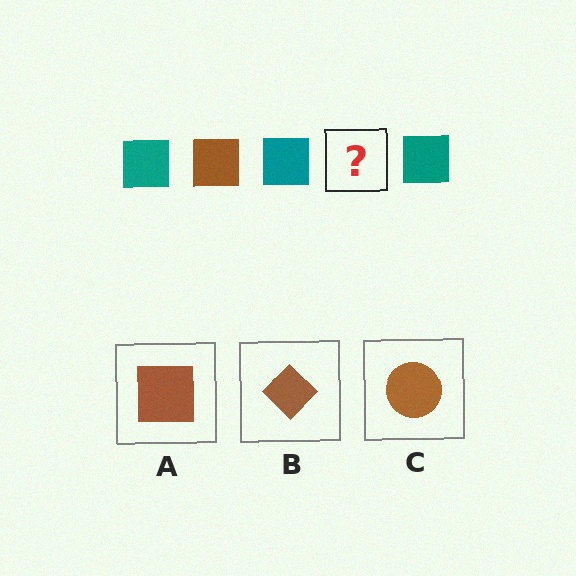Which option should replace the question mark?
Option A.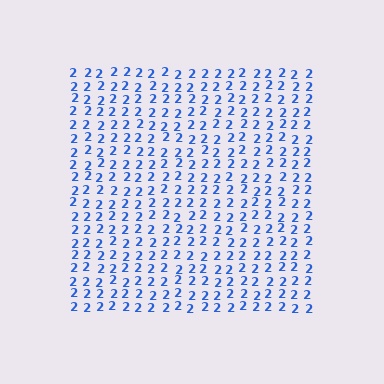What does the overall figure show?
The overall figure shows a square.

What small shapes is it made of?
It is made of small digit 2's.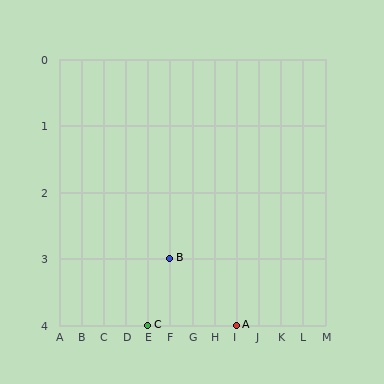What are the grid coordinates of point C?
Point C is at grid coordinates (E, 4).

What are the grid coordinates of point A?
Point A is at grid coordinates (I, 4).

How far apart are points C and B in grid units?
Points C and B are 1 column and 1 row apart (about 1.4 grid units diagonally).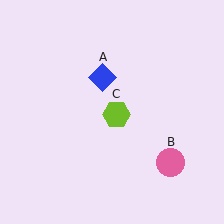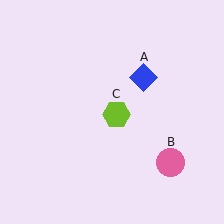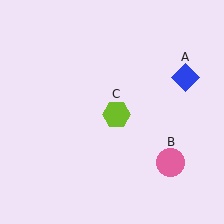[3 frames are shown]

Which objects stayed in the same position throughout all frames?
Pink circle (object B) and lime hexagon (object C) remained stationary.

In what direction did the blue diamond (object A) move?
The blue diamond (object A) moved right.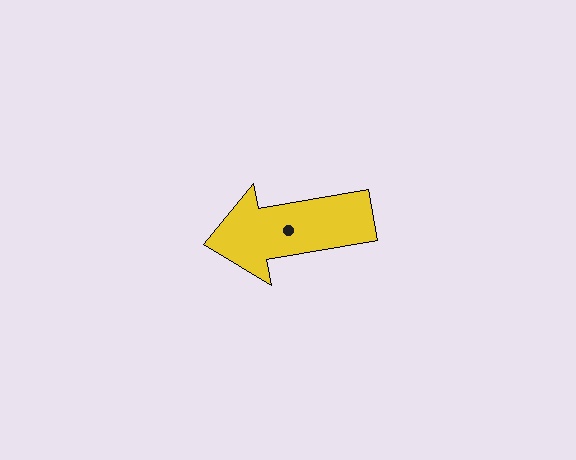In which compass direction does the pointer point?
West.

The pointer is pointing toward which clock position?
Roughly 9 o'clock.